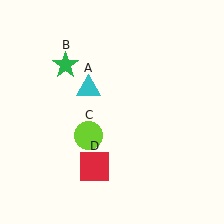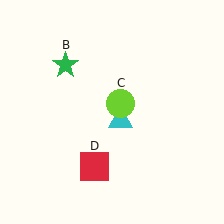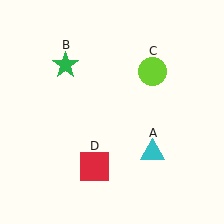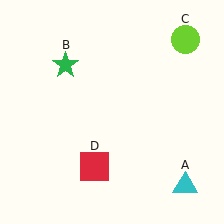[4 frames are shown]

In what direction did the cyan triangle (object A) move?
The cyan triangle (object A) moved down and to the right.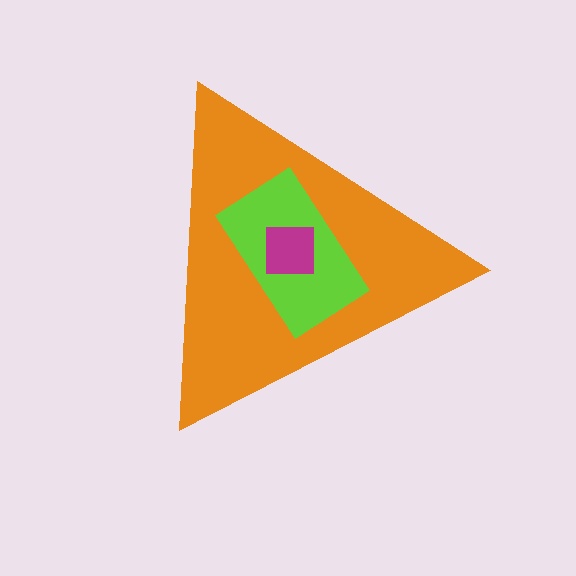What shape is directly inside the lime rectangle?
The magenta square.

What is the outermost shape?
The orange triangle.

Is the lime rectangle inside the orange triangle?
Yes.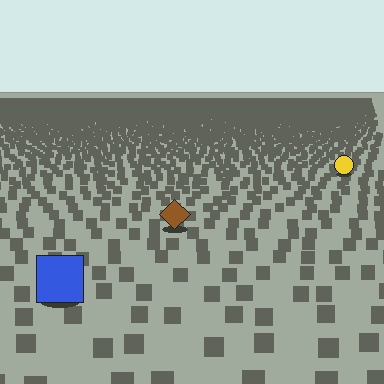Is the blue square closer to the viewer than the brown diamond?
Yes. The blue square is closer — you can tell from the texture gradient: the ground texture is coarser near it.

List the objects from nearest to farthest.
From nearest to farthest: the blue square, the brown diamond, the yellow circle.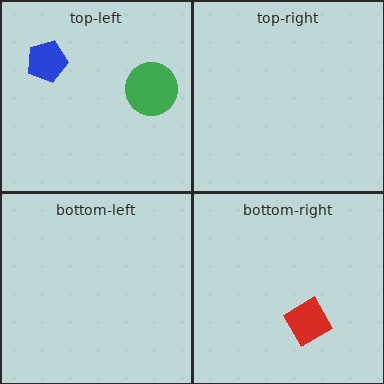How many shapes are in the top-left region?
2.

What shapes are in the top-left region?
The blue pentagon, the green circle.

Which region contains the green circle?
The top-left region.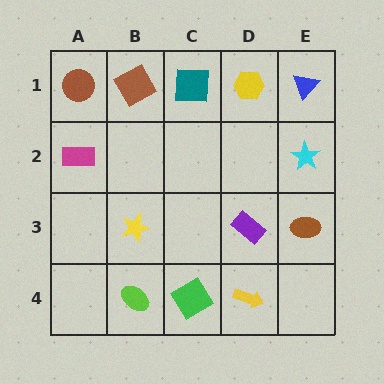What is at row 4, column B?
A lime ellipse.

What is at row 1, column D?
A yellow hexagon.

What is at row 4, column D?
A yellow arrow.